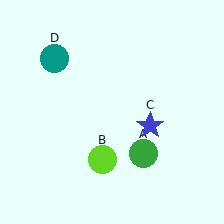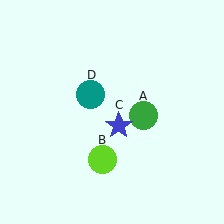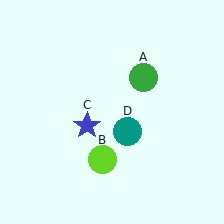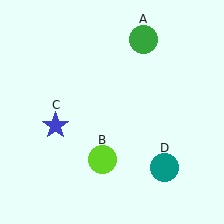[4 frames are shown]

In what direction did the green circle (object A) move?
The green circle (object A) moved up.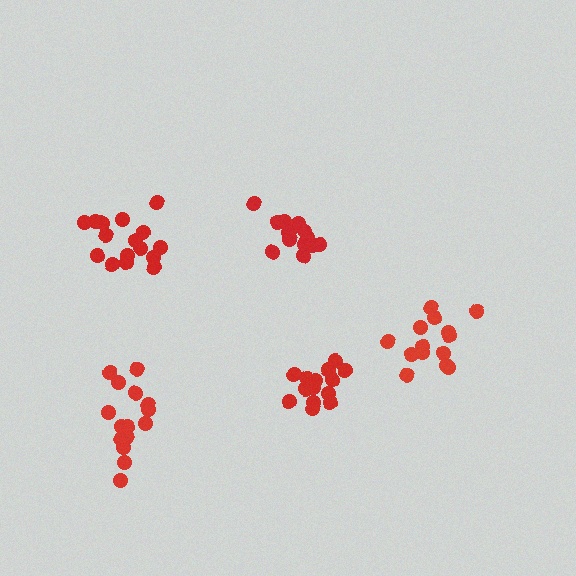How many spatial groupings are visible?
There are 5 spatial groupings.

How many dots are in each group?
Group 1: 15 dots, Group 2: 14 dots, Group 3: 16 dots, Group 4: 15 dots, Group 5: 14 dots (74 total).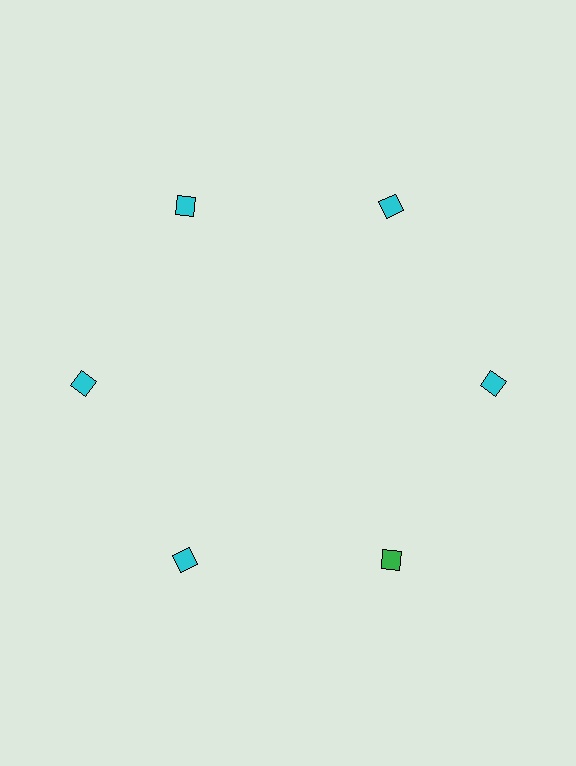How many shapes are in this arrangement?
There are 6 shapes arranged in a ring pattern.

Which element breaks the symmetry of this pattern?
The green diamond at roughly the 5 o'clock position breaks the symmetry. All other shapes are cyan diamonds.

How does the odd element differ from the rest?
It has a different color: green instead of cyan.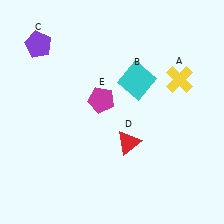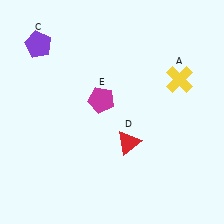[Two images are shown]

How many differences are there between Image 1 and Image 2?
There is 1 difference between the two images.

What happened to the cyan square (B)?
The cyan square (B) was removed in Image 2. It was in the top-right area of Image 1.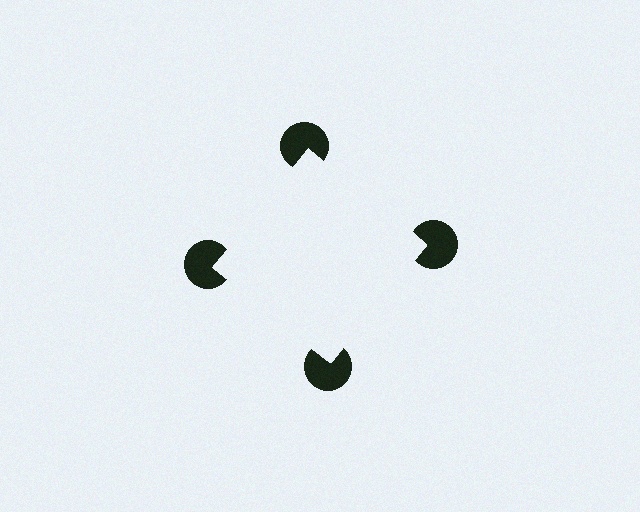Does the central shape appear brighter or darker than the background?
It typically appears slightly brighter than the background, even though no actual brightness change is drawn.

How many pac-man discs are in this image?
There are 4 — one at each vertex of the illusory square.